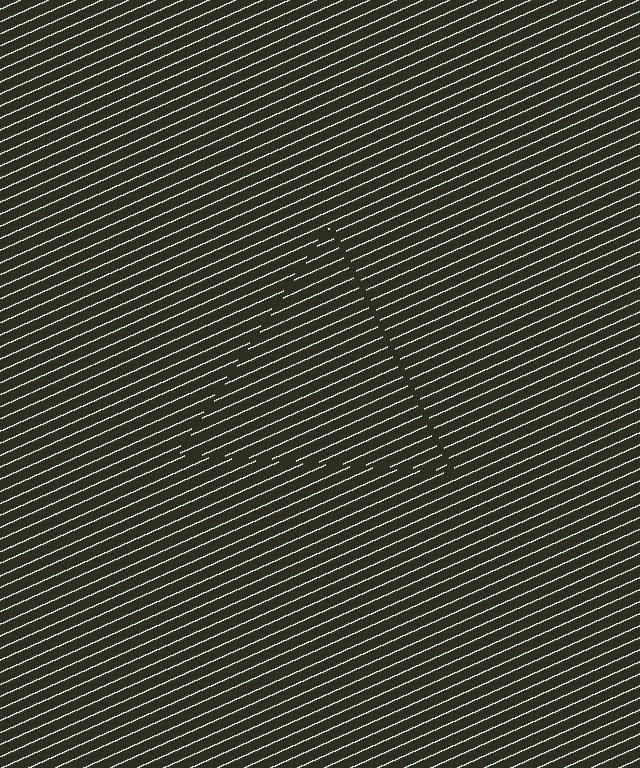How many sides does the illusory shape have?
3 sides — the line-ends trace a triangle.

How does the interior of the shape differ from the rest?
The interior of the shape contains the same grating, shifted by half a period — the contour is defined by the phase discontinuity where line-ends from the inner and outer gratings abut.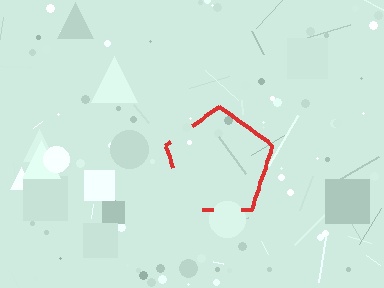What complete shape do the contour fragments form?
The contour fragments form a pentagon.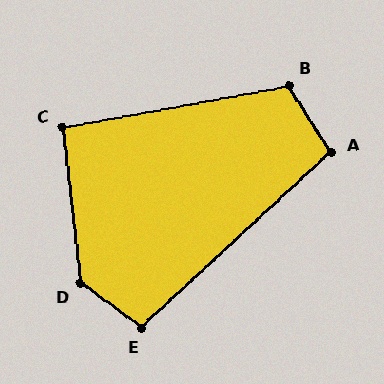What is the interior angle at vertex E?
Approximately 102 degrees (obtuse).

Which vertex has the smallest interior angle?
C, at approximately 94 degrees.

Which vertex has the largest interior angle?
D, at approximately 132 degrees.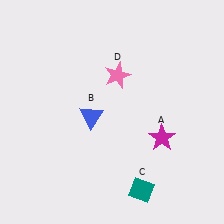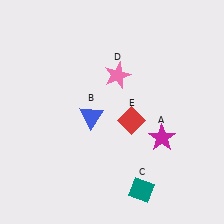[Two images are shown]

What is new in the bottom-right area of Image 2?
A red diamond (E) was added in the bottom-right area of Image 2.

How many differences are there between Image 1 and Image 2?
There is 1 difference between the two images.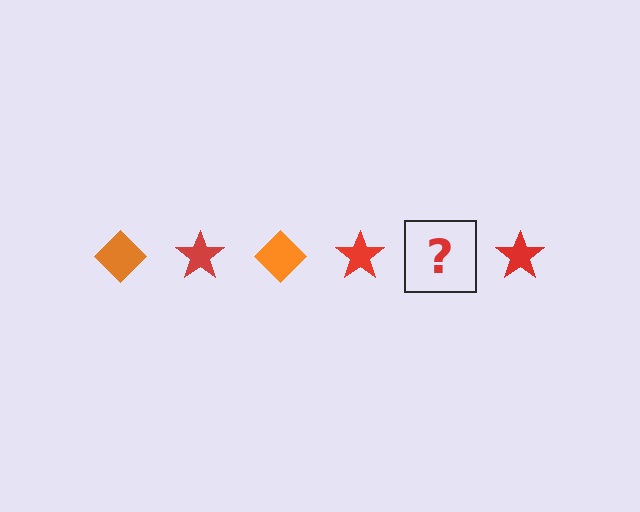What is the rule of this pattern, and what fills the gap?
The rule is that the pattern alternates between orange diamond and red star. The gap should be filled with an orange diamond.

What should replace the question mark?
The question mark should be replaced with an orange diamond.